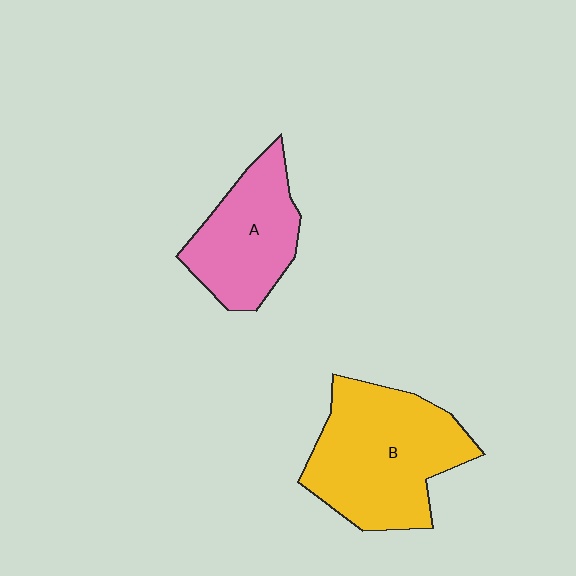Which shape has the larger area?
Shape B (yellow).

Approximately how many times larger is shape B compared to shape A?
Approximately 1.5 times.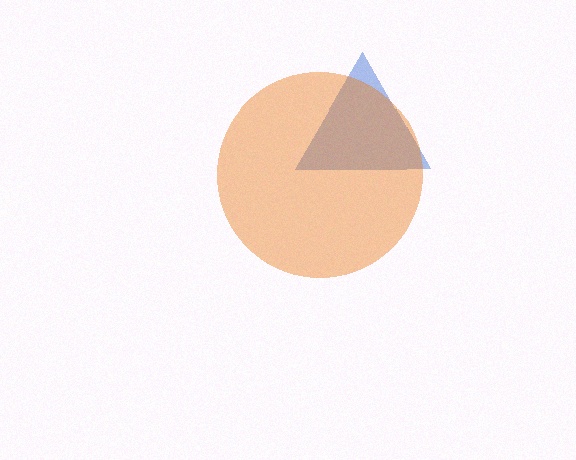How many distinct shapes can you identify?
There are 2 distinct shapes: a blue triangle, an orange circle.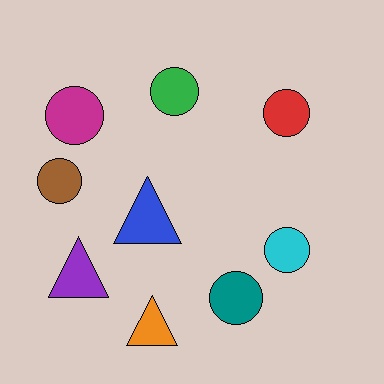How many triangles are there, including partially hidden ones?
There are 3 triangles.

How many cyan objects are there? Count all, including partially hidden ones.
There is 1 cyan object.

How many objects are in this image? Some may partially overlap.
There are 9 objects.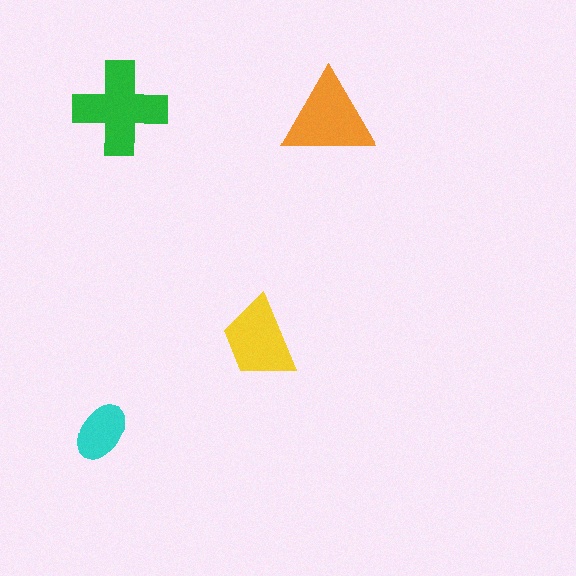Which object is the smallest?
The cyan ellipse.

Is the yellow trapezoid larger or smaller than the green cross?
Smaller.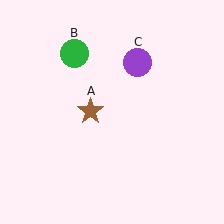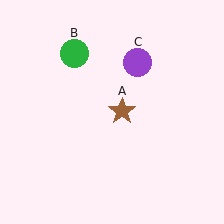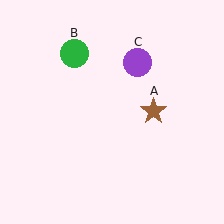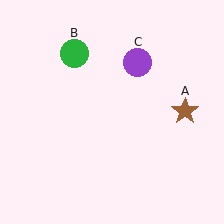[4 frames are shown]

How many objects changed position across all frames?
1 object changed position: brown star (object A).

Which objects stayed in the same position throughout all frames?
Green circle (object B) and purple circle (object C) remained stationary.